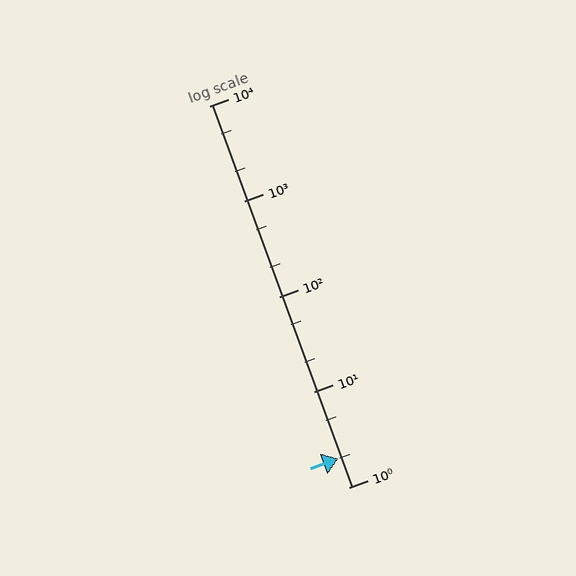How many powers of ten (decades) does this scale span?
The scale spans 4 decades, from 1 to 10000.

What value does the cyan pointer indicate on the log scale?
The pointer indicates approximately 2.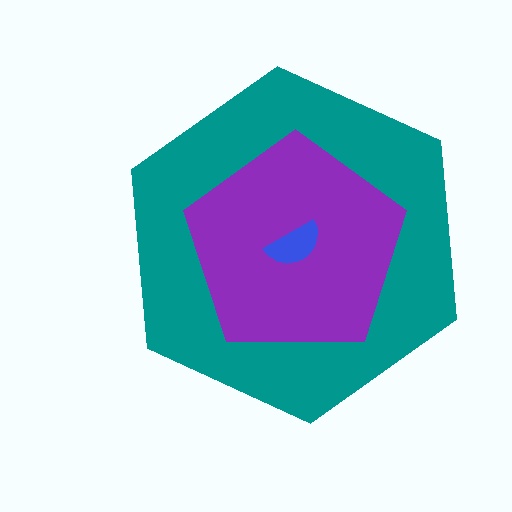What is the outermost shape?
The teal hexagon.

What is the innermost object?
The blue semicircle.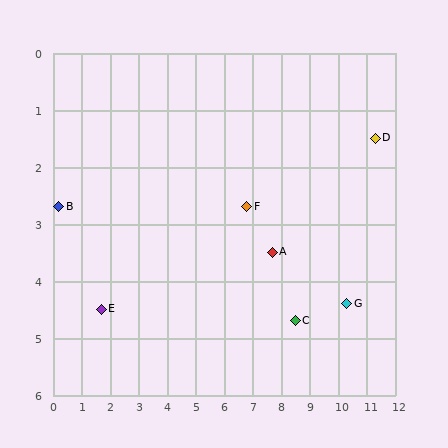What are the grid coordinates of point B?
Point B is at approximately (0.2, 2.7).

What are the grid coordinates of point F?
Point F is at approximately (6.8, 2.7).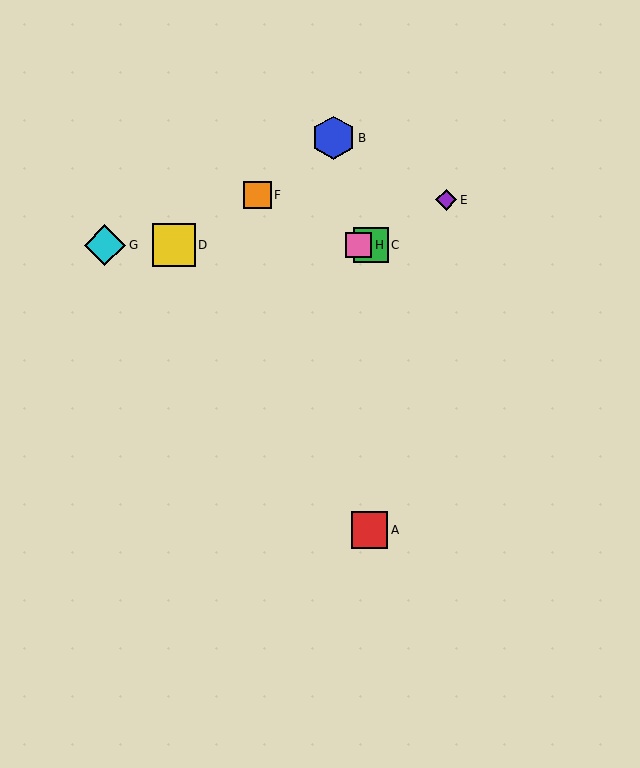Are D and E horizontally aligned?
No, D is at y≈245 and E is at y≈200.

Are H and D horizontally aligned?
Yes, both are at y≈245.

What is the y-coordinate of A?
Object A is at y≈530.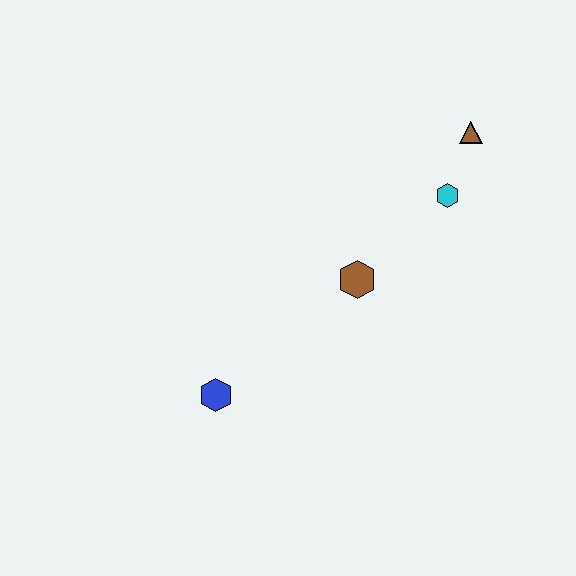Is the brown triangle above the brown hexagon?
Yes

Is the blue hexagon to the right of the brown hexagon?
No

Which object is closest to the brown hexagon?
The cyan hexagon is closest to the brown hexagon.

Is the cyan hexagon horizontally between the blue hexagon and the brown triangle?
Yes